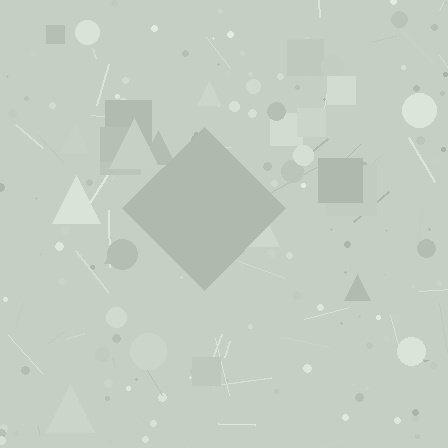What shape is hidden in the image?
A diamond is hidden in the image.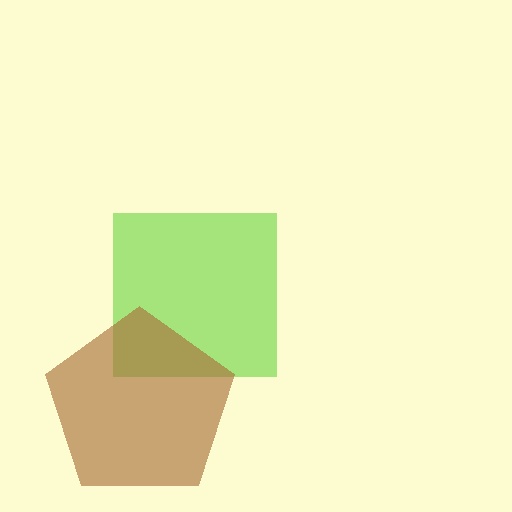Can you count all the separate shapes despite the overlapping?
Yes, there are 2 separate shapes.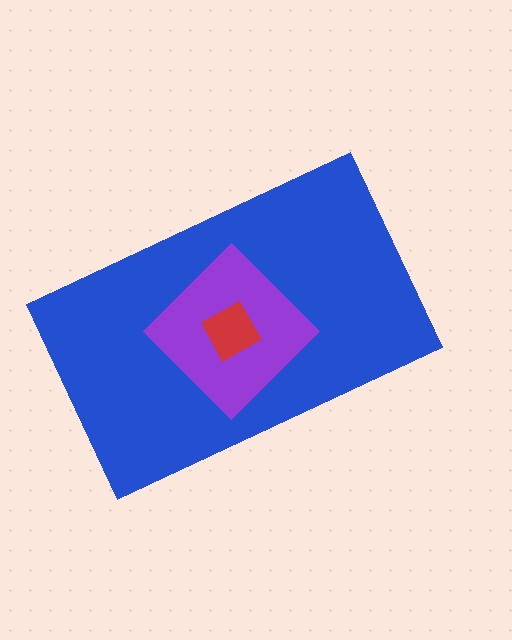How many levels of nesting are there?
3.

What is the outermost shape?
The blue rectangle.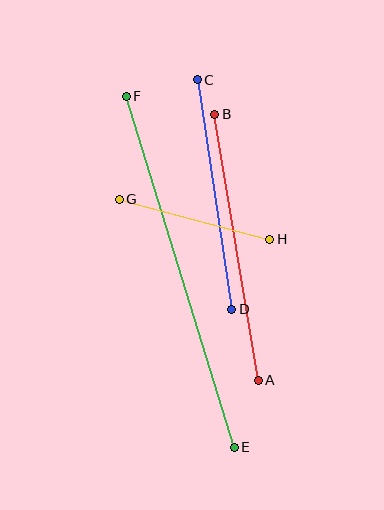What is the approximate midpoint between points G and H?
The midpoint is at approximately (195, 219) pixels.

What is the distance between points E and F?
The distance is approximately 368 pixels.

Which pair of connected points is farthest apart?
Points E and F are farthest apart.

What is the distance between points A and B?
The distance is approximately 270 pixels.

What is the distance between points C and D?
The distance is approximately 232 pixels.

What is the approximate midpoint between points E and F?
The midpoint is at approximately (180, 272) pixels.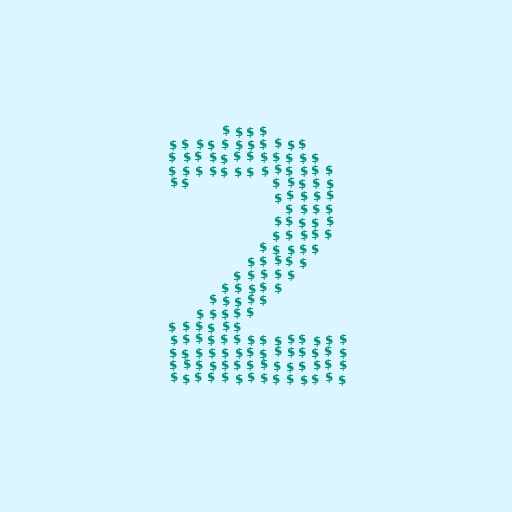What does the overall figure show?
The overall figure shows the digit 2.